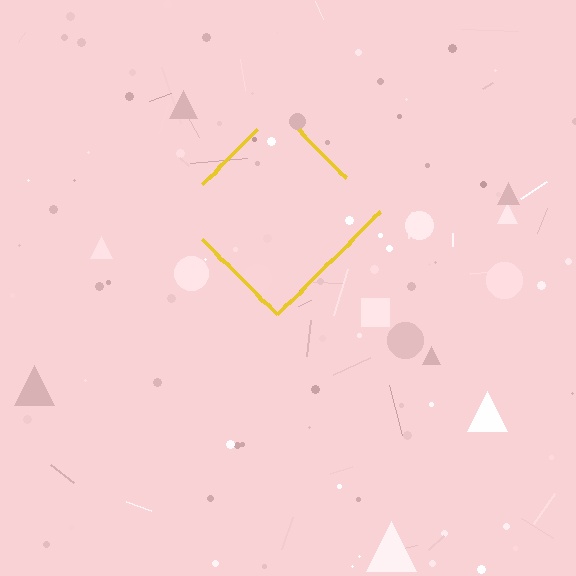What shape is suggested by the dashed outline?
The dashed outline suggests a diamond.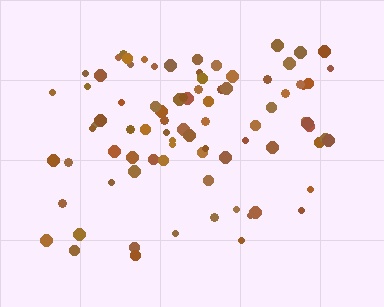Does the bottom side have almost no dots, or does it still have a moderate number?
Still a moderate number, just noticeably fewer than the top.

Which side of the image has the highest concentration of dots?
The top.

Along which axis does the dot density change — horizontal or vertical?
Vertical.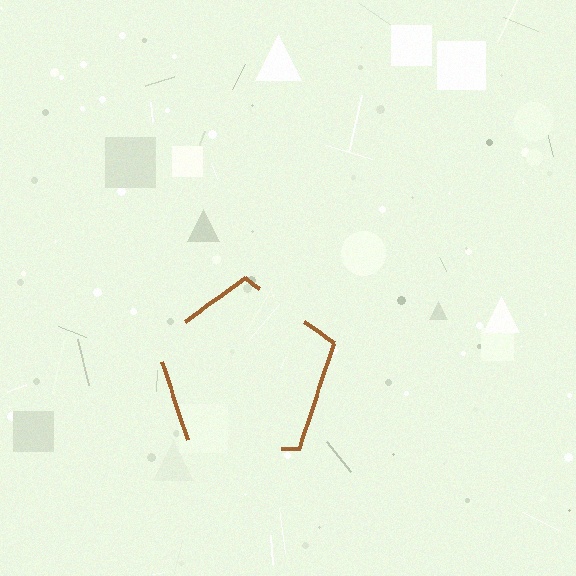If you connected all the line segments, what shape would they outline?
They would outline a pentagon.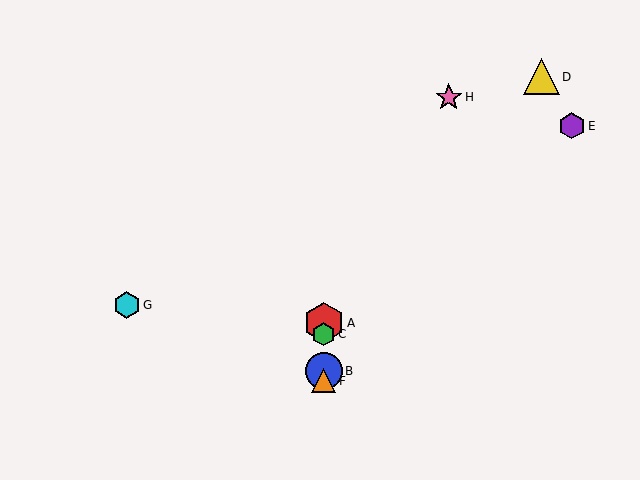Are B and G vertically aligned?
No, B is at x≈324 and G is at x≈127.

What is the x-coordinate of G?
Object G is at x≈127.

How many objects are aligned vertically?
4 objects (A, B, C, F) are aligned vertically.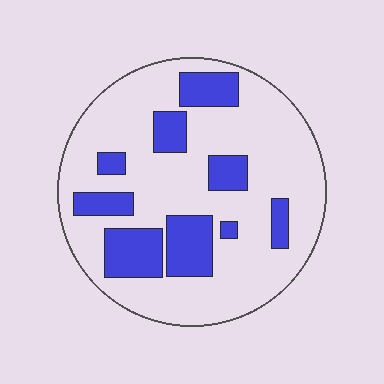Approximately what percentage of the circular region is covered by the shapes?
Approximately 25%.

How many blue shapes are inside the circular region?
9.